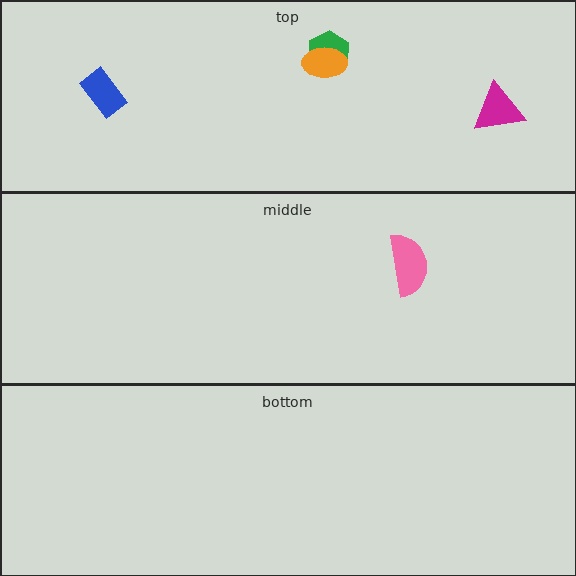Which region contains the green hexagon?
The top region.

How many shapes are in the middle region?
1.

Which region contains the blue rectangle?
The top region.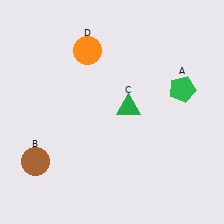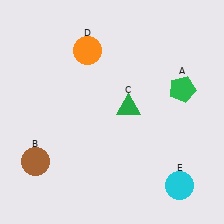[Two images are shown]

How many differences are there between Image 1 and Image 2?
There is 1 difference between the two images.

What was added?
A cyan circle (E) was added in Image 2.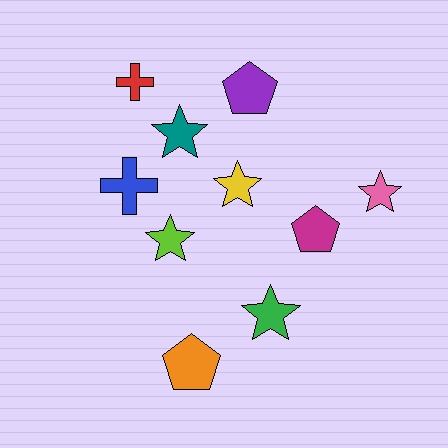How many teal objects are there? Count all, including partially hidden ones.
There is 1 teal object.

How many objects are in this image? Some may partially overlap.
There are 10 objects.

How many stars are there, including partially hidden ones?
There are 5 stars.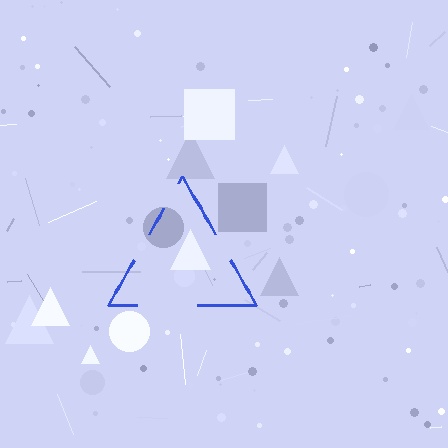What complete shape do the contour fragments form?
The contour fragments form a triangle.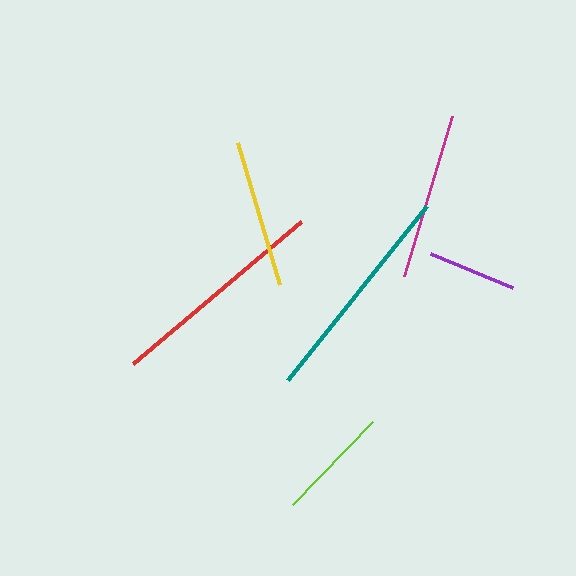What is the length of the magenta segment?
The magenta segment is approximately 167 pixels long.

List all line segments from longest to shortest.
From longest to shortest: teal, red, magenta, yellow, lime, purple.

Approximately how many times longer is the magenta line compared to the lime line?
The magenta line is approximately 1.4 times the length of the lime line.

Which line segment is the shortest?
The purple line is the shortest at approximately 89 pixels.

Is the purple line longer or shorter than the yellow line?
The yellow line is longer than the purple line.